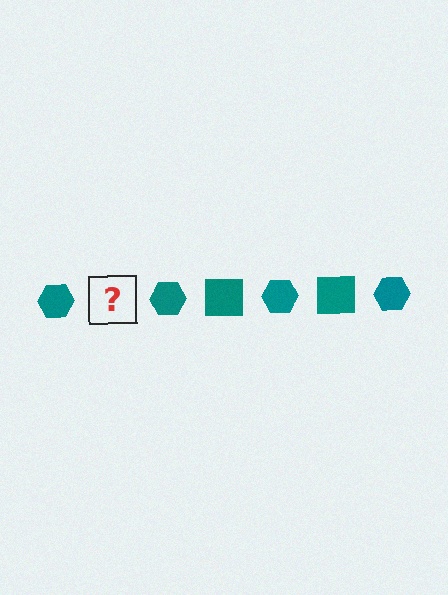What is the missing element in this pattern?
The missing element is a teal square.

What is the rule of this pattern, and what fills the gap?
The rule is that the pattern cycles through hexagon, square shapes in teal. The gap should be filled with a teal square.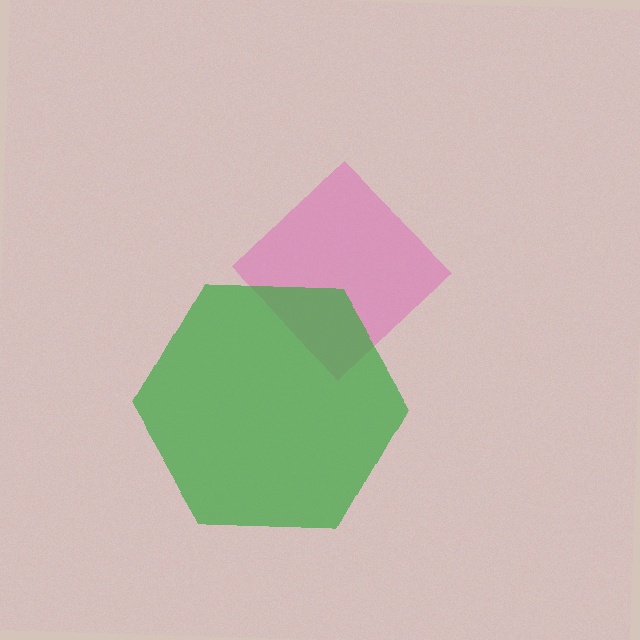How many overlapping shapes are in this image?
There are 2 overlapping shapes in the image.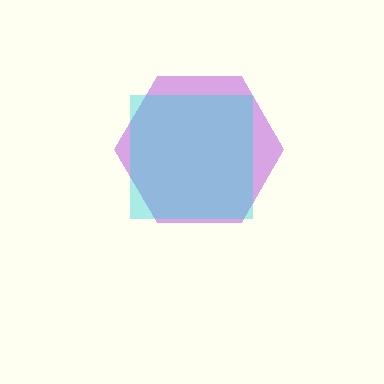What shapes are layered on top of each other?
The layered shapes are: a purple hexagon, a cyan square.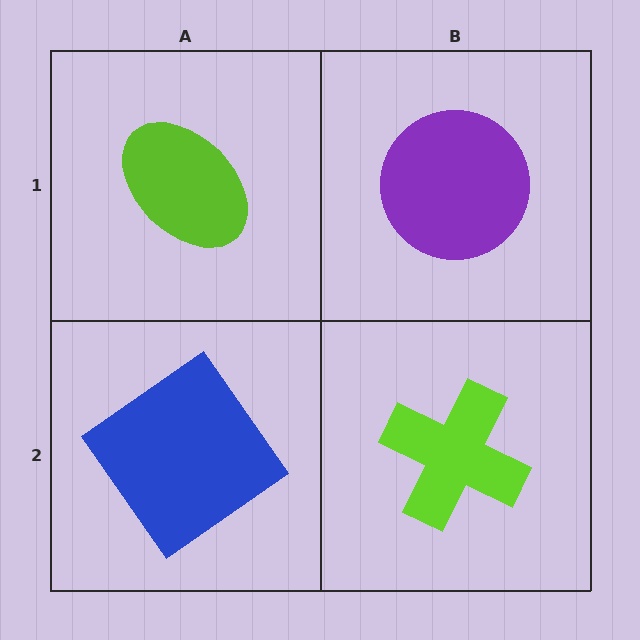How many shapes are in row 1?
2 shapes.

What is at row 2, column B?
A lime cross.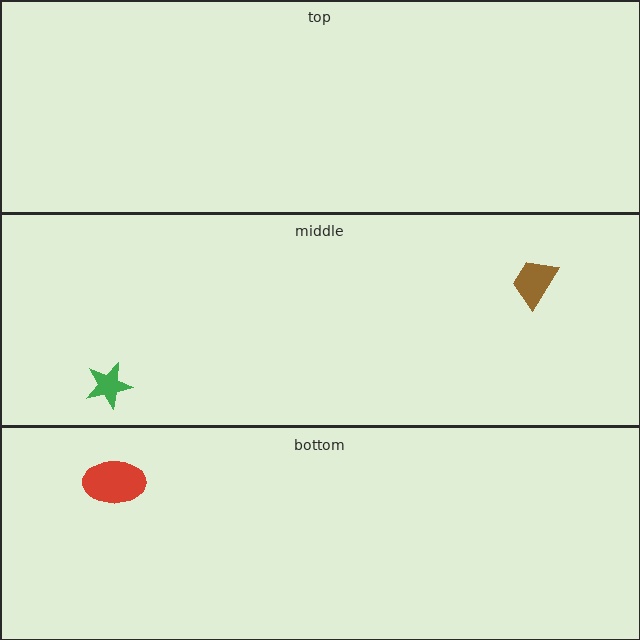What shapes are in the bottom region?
The red ellipse.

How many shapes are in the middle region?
2.